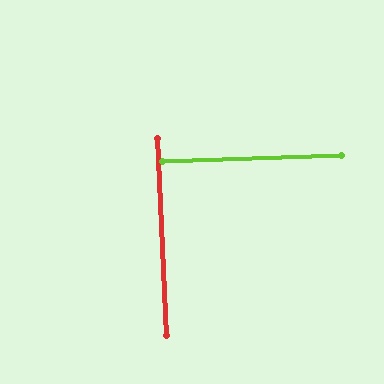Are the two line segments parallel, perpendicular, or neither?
Perpendicular — they meet at approximately 89°.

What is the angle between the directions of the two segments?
Approximately 89 degrees.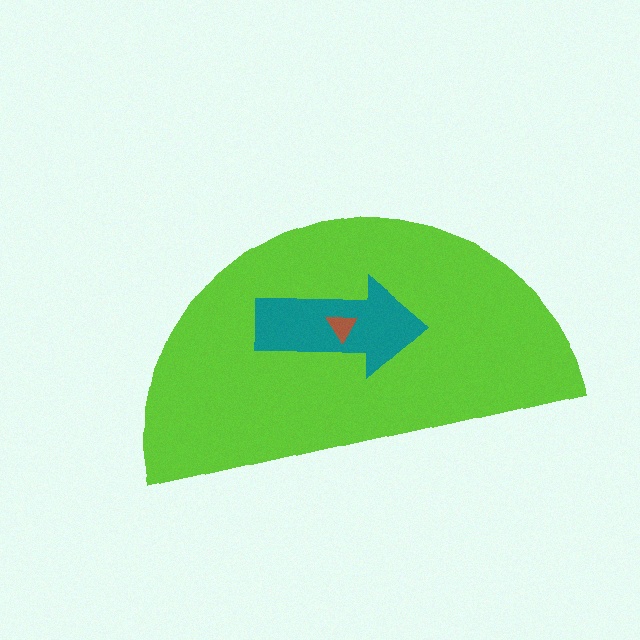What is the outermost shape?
The lime semicircle.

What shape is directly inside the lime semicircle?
The teal arrow.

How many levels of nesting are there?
3.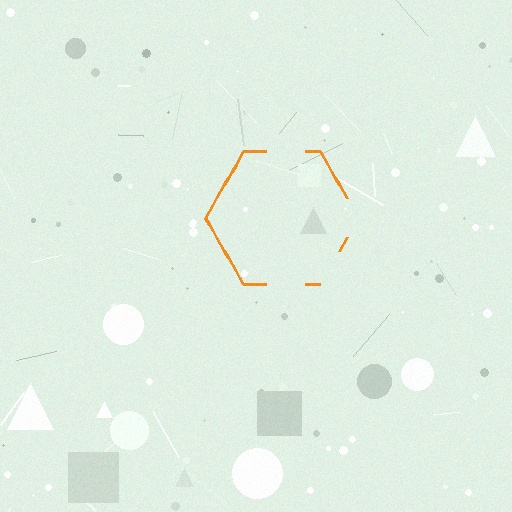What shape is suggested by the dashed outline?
The dashed outline suggests a hexagon.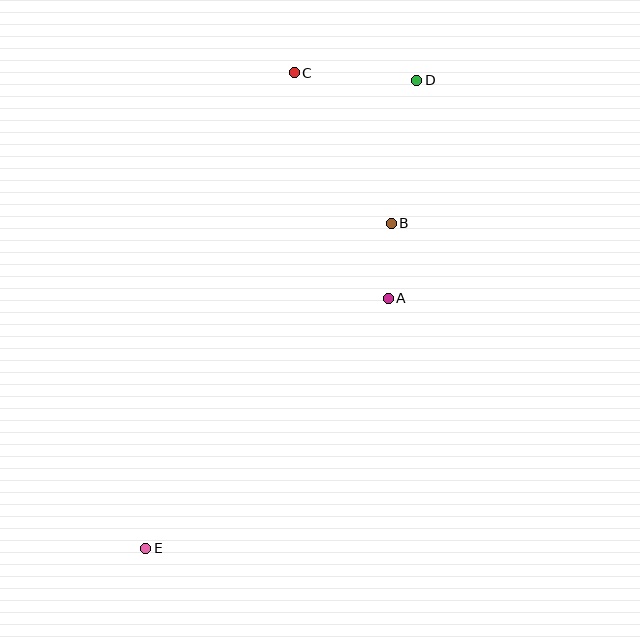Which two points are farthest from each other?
Points D and E are farthest from each other.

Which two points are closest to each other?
Points A and B are closest to each other.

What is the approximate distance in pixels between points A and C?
The distance between A and C is approximately 244 pixels.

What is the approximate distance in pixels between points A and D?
The distance between A and D is approximately 220 pixels.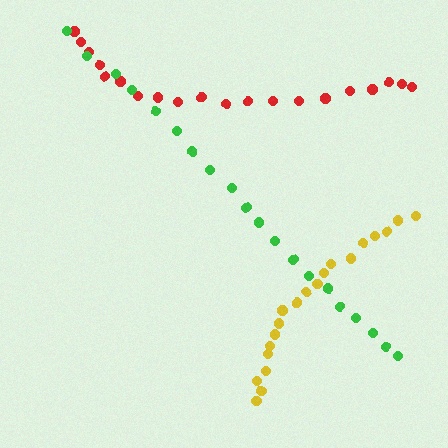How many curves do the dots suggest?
There are 3 distinct paths.